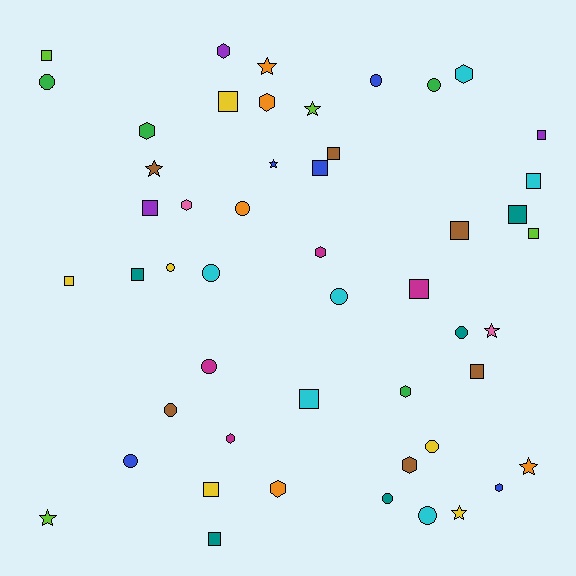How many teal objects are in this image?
There are 5 teal objects.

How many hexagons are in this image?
There are 11 hexagons.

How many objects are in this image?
There are 50 objects.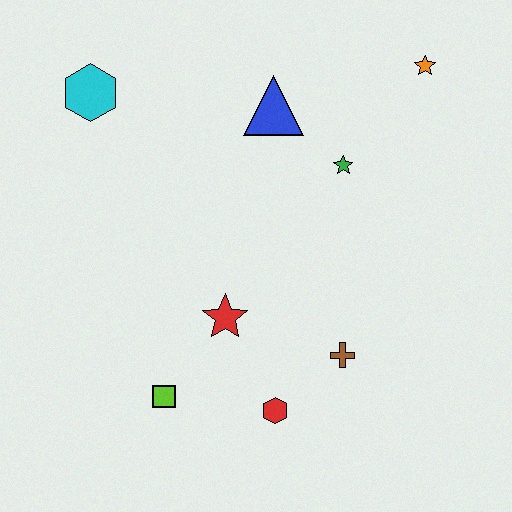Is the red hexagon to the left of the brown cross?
Yes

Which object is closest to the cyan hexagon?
The blue triangle is closest to the cyan hexagon.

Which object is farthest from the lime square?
The orange star is farthest from the lime square.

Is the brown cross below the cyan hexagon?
Yes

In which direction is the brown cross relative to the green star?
The brown cross is below the green star.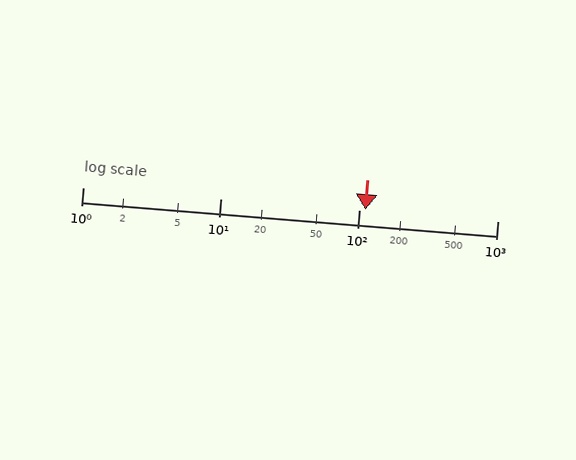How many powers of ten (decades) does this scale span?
The scale spans 3 decades, from 1 to 1000.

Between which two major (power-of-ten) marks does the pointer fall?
The pointer is between 100 and 1000.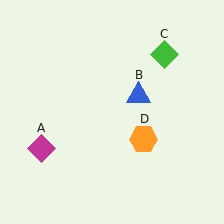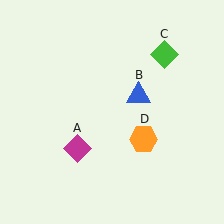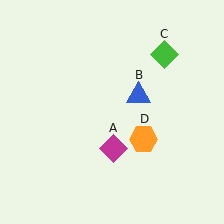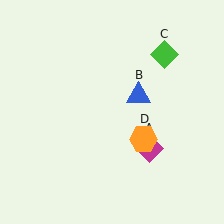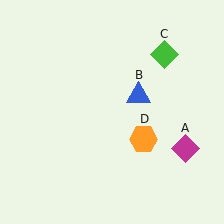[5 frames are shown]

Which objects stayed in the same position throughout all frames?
Blue triangle (object B) and green diamond (object C) and orange hexagon (object D) remained stationary.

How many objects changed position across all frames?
1 object changed position: magenta diamond (object A).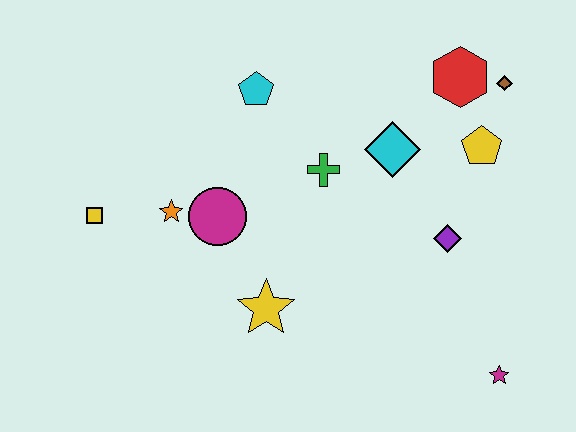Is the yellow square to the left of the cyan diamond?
Yes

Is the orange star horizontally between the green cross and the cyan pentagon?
No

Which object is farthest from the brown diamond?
The yellow square is farthest from the brown diamond.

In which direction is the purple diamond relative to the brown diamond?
The purple diamond is below the brown diamond.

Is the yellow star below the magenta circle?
Yes